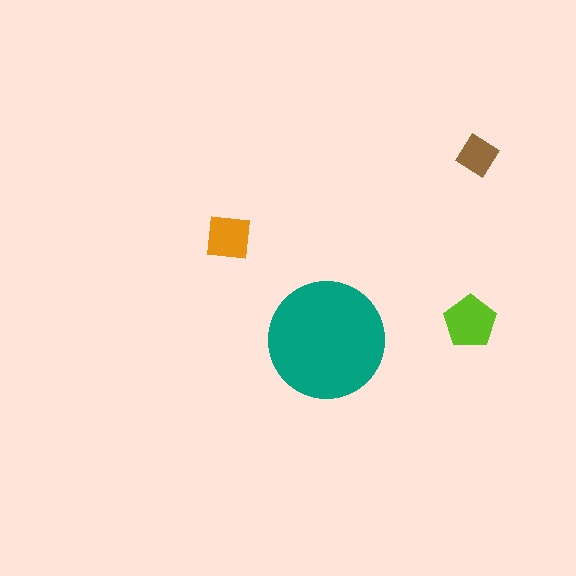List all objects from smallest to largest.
The brown diamond, the orange square, the lime pentagon, the teal circle.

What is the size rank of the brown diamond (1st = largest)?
4th.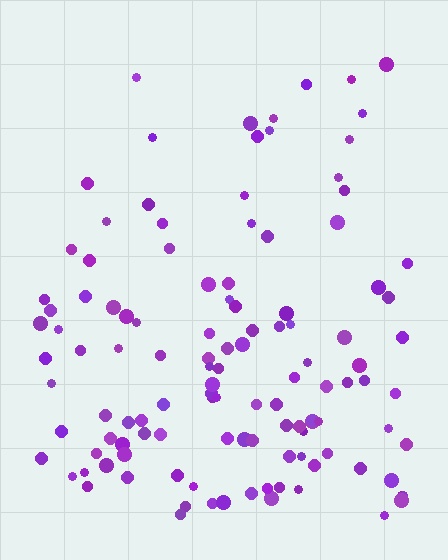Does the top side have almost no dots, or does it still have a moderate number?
Still a moderate number, just noticeably fewer than the bottom.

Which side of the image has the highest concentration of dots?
The bottom.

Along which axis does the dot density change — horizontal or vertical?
Vertical.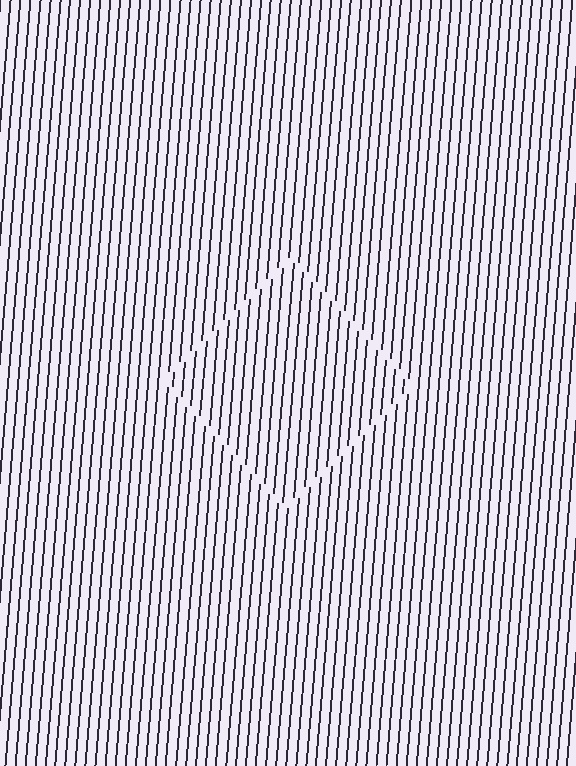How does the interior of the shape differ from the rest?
The interior of the shape contains the same grating, shifted by half a period — the contour is defined by the phase discontinuity where line-ends from the inner and outer gratings abut.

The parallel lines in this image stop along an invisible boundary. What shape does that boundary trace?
An illusory square. The interior of the shape contains the same grating, shifted by half a period — the contour is defined by the phase discontinuity where line-ends from the inner and outer gratings abut.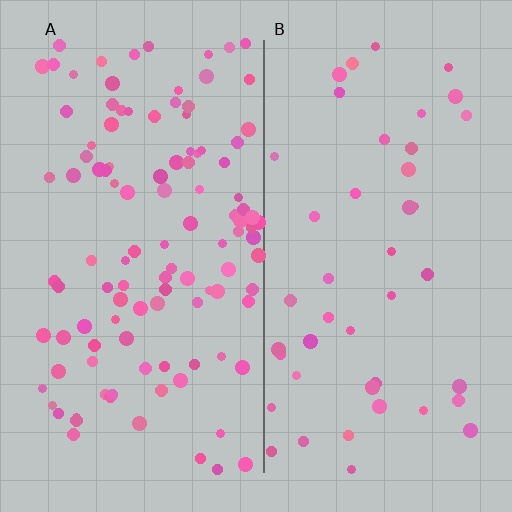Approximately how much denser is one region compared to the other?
Approximately 2.5× — region A over region B.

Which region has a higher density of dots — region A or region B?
A (the left).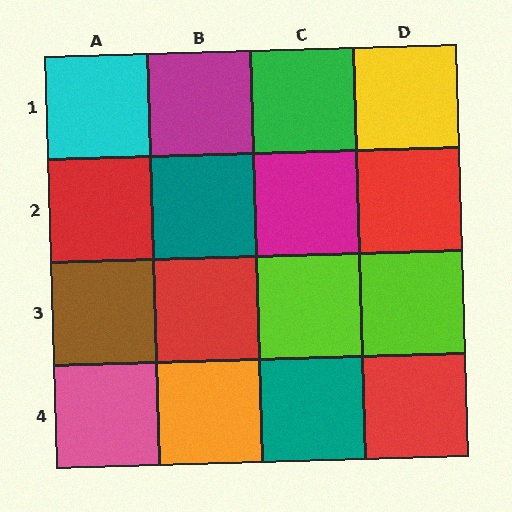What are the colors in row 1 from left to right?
Cyan, magenta, green, yellow.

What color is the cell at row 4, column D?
Red.